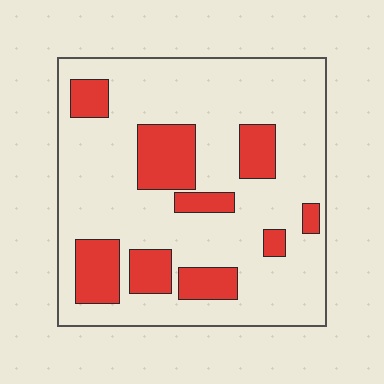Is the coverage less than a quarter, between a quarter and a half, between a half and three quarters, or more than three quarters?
Less than a quarter.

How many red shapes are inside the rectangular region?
9.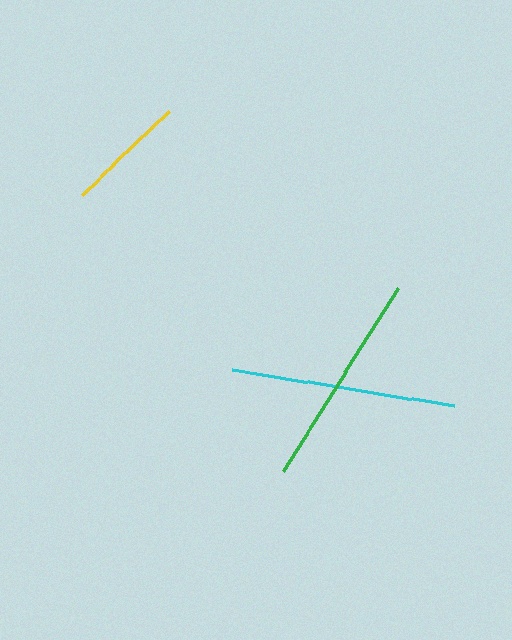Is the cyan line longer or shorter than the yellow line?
The cyan line is longer than the yellow line.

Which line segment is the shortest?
The yellow line is the shortest at approximately 121 pixels.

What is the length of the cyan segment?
The cyan segment is approximately 223 pixels long.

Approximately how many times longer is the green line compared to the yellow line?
The green line is approximately 1.8 times the length of the yellow line.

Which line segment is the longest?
The cyan line is the longest at approximately 223 pixels.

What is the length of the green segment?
The green segment is approximately 216 pixels long.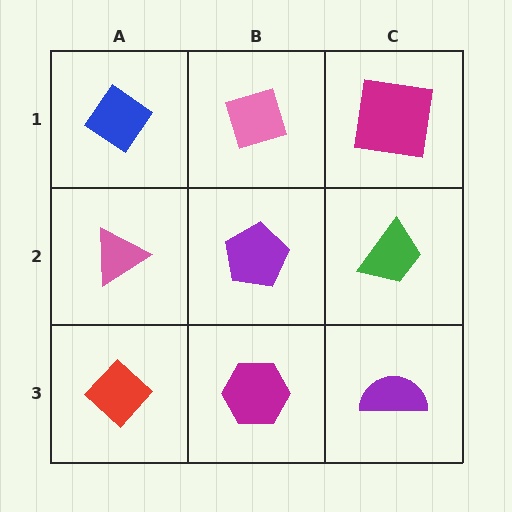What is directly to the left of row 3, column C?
A magenta hexagon.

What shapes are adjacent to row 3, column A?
A pink triangle (row 2, column A), a magenta hexagon (row 3, column B).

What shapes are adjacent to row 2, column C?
A magenta square (row 1, column C), a purple semicircle (row 3, column C), a purple pentagon (row 2, column B).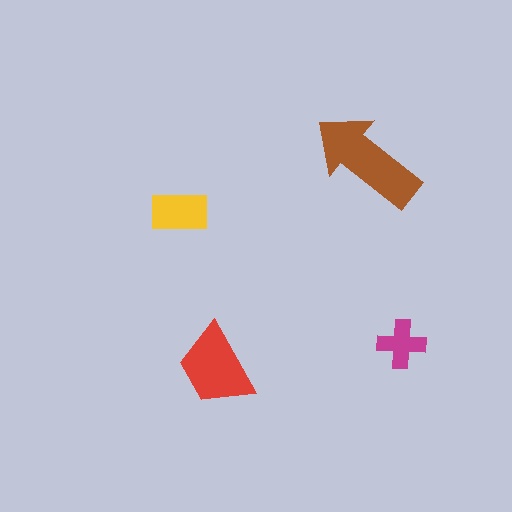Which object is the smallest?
The magenta cross.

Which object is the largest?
The brown arrow.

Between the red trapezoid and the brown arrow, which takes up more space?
The brown arrow.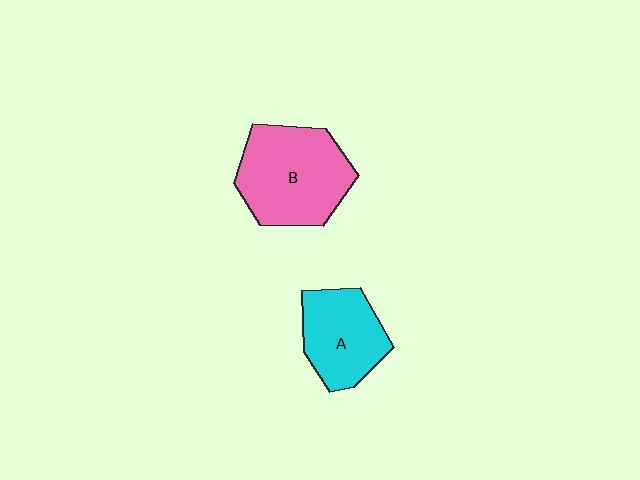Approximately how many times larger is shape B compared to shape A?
Approximately 1.4 times.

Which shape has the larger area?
Shape B (pink).